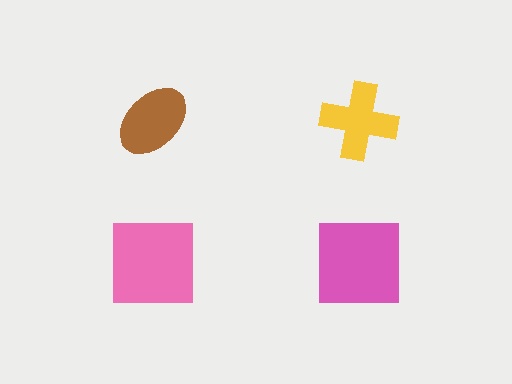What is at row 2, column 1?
A pink square.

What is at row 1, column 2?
A yellow cross.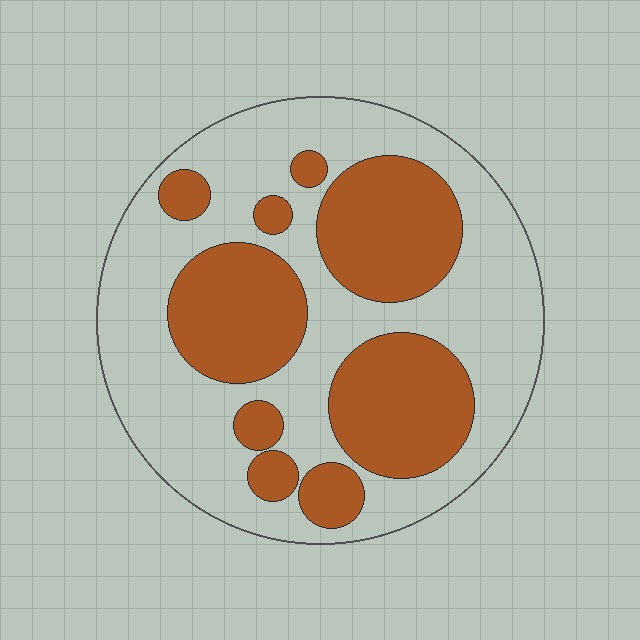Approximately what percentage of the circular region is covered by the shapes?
Approximately 40%.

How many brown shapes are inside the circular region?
9.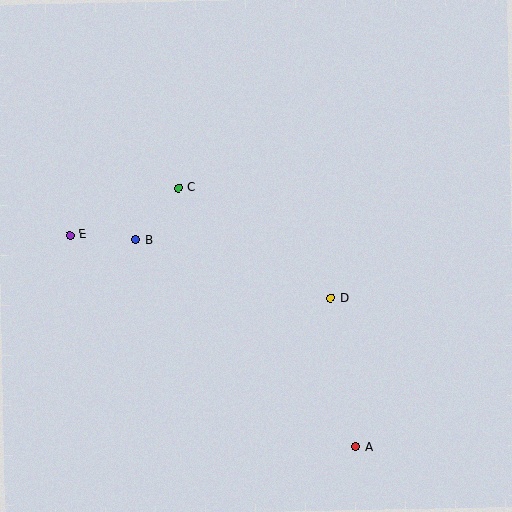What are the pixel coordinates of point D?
Point D is at (331, 298).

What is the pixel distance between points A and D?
The distance between A and D is 150 pixels.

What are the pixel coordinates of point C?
Point C is at (178, 188).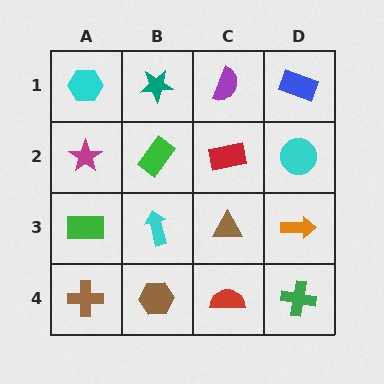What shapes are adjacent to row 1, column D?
A cyan circle (row 2, column D), a purple semicircle (row 1, column C).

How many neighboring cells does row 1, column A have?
2.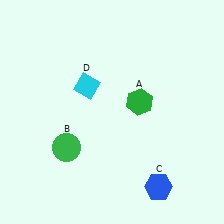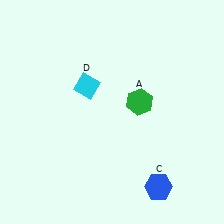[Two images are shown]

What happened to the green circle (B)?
The green circle (B) was removed in Image 2. It was in the bottom-left area of Image 1.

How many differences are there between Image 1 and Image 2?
There is 1 difference between the two images.